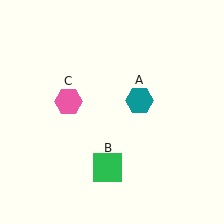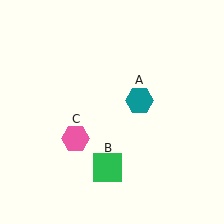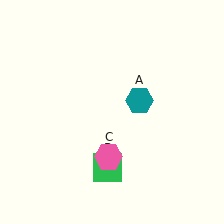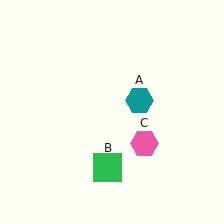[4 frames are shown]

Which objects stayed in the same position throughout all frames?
Teal hexagon (object A) and green square (object B) remained stationary.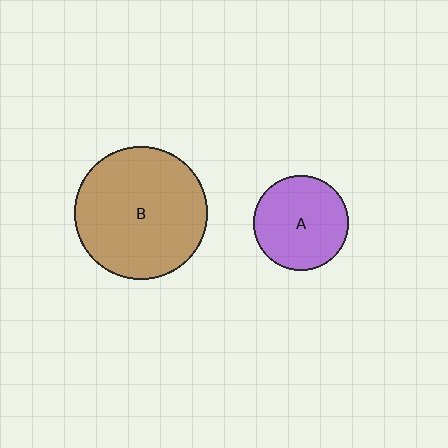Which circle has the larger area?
Circle B (brown).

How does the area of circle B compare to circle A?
Approximately 1.9 times.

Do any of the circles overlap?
No, none of the circles overlap.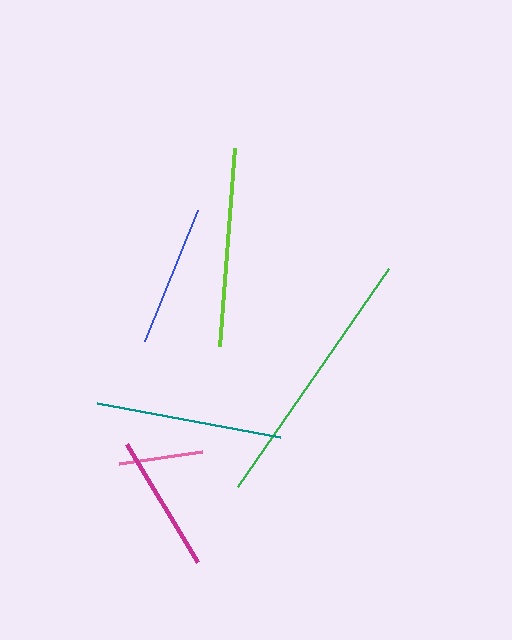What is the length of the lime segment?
The lime segment is approximately 199 pixels long.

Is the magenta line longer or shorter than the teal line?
The teal line is longer than the magenta line.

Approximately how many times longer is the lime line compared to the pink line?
The lime line is approximately 2.4 times the length of the pink line.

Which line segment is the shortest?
The pink line is the shortest at approximately 83 pixels.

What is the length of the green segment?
The green segment is approximately 265 pixels long.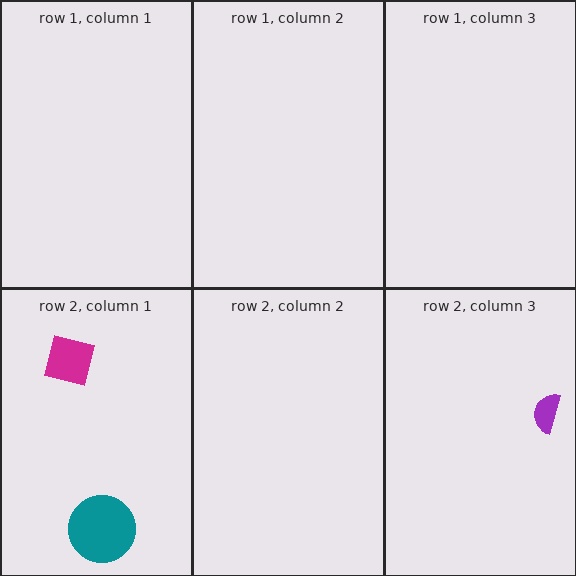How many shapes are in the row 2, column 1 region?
2.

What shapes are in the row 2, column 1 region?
The teal circle, the magenta square.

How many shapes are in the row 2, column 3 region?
1.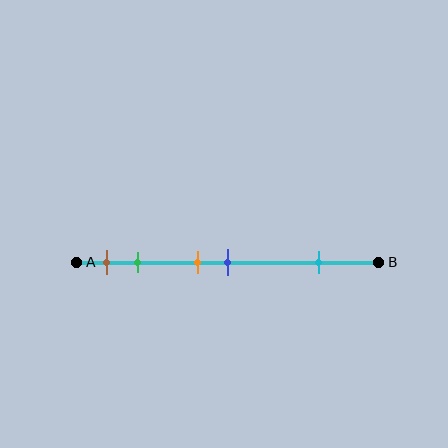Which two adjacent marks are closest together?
The orange and blue marks are the closest adjacent pair.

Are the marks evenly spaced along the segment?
No, the marks are not evenly spaced.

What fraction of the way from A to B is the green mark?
The green mark is approximately 20% (0.2) of the way from A to B.